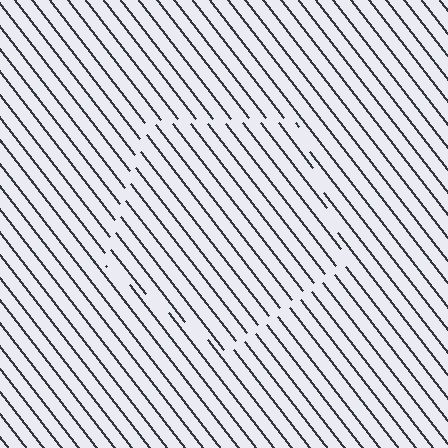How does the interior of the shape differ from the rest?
The interior of the shape contains the same grating, shifted by half a period — the contour is defined by the phase discontinuity where line-ends from the inner and outer gratings abut.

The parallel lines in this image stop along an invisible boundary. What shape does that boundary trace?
An illusory pentagon. The interior of the shape contains the same grating, shifted by half a period — the contour is defined by the phase discontinuity where line-ends from the inner and outer gratings abut.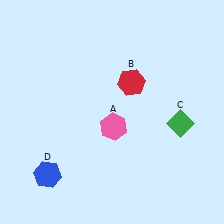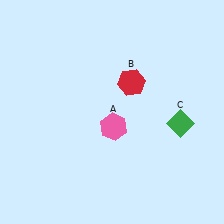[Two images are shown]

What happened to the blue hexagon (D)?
The blue hexagon (D) was removed in Image 2. It was in the bottom-left area of Image 1.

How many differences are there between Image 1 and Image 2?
There is 1 difference between the two images.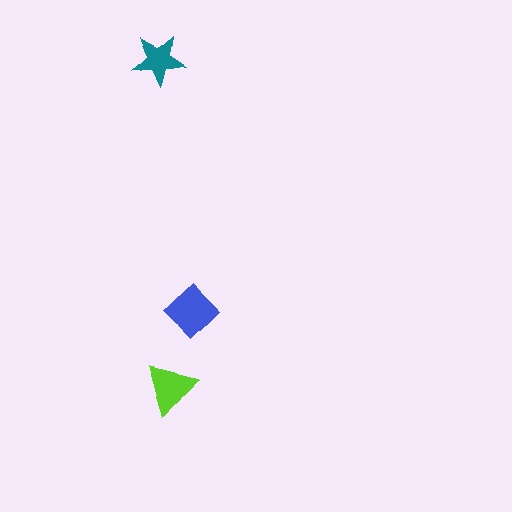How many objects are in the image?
There are 3 objects in the image.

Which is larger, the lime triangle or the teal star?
The lime triangle.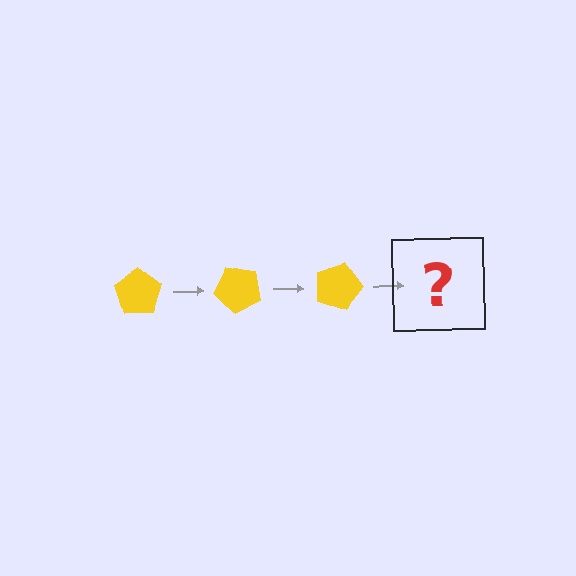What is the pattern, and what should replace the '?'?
The pattern is that the pentagon rotates 45 degrees each step. The '?' should be a yellow pentagon rotated 135 degrees.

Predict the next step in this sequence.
The next step is a yellow pentagon rotated 135 degrees.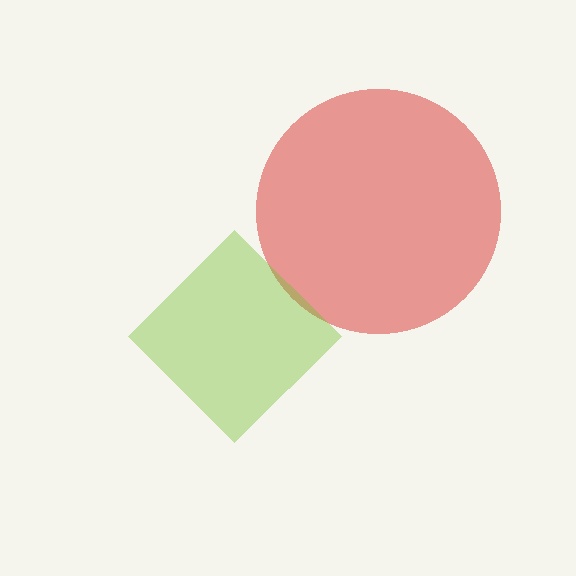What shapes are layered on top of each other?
The layered shapes are: a red circle, a lime diamond.